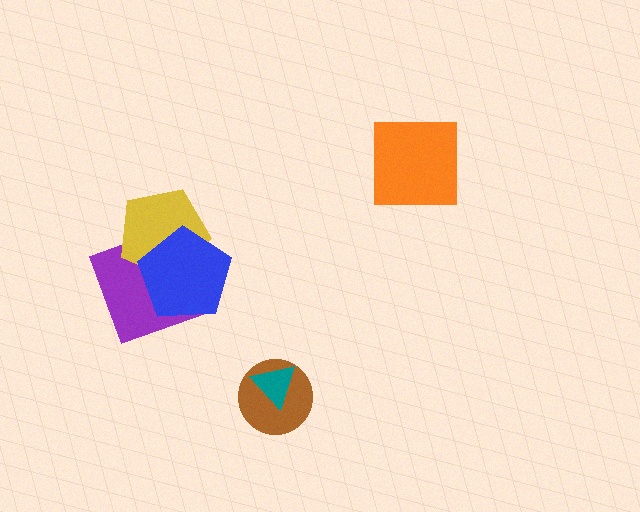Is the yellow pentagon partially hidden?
Yes, it is partially covered by another shape.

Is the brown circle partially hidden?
Yes, it is partially covered by another shape.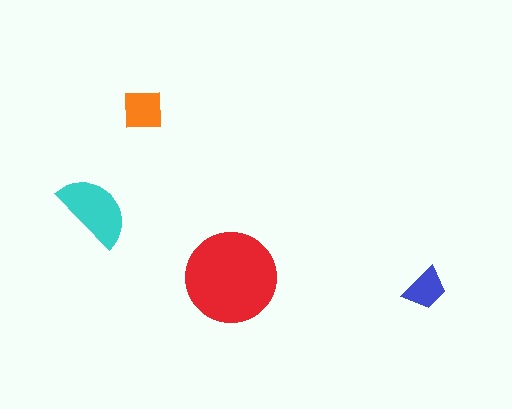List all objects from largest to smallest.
The red circle, the cyan semicircle, the orange square, the blue trapezoid.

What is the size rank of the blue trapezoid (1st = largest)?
4th.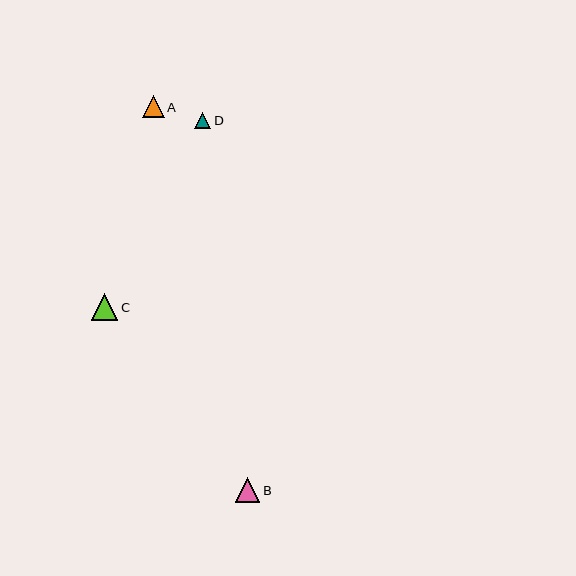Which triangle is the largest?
Triangle C is the largest with a size of approximately 27 pixels.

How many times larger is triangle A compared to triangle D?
Triangle A is approximately 1.4 times the size of triangle D.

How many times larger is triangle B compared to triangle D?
Triangle B is approximately 1.6 times the size of triangle D.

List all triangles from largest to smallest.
From largest to smallest: C, B, A, D.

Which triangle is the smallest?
Triangle D is the smallest with a size of approximately 16 pixels.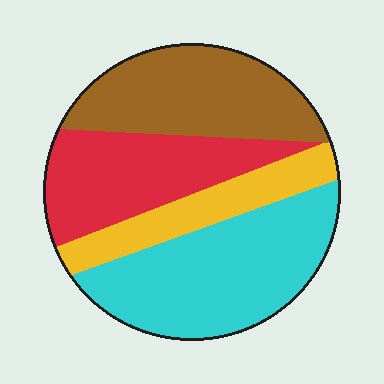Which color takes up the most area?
Cyan, at roughly 35%.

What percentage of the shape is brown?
Brown takes up about one quarter (1/4) of the shape.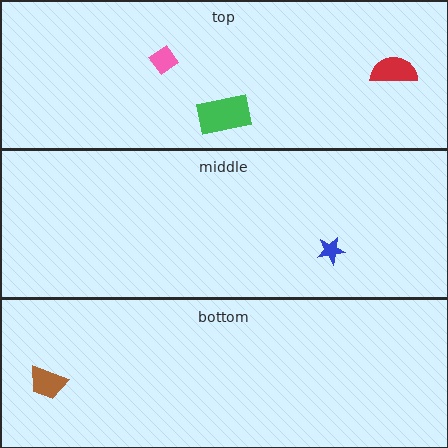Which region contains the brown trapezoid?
The bottom region.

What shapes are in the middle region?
The blue star.